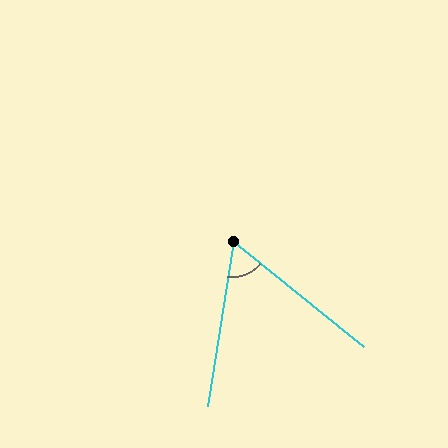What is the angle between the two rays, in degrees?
Approximately 60 degrees.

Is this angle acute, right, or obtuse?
It is acute.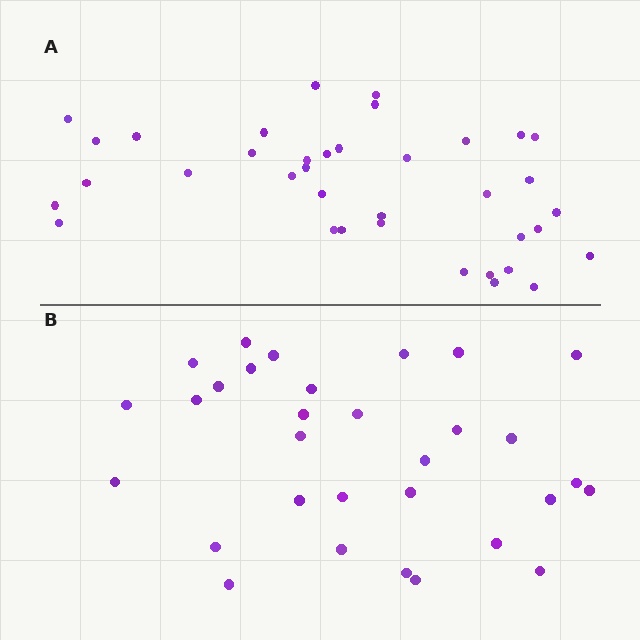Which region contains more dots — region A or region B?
Region A (the top region) has more dots.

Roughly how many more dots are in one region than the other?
Region A has about 6 more dots than region B.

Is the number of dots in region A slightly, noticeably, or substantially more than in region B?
Region A has only slightly more — the two regions are fairly close. The ratio is roughly 1.2 to 1.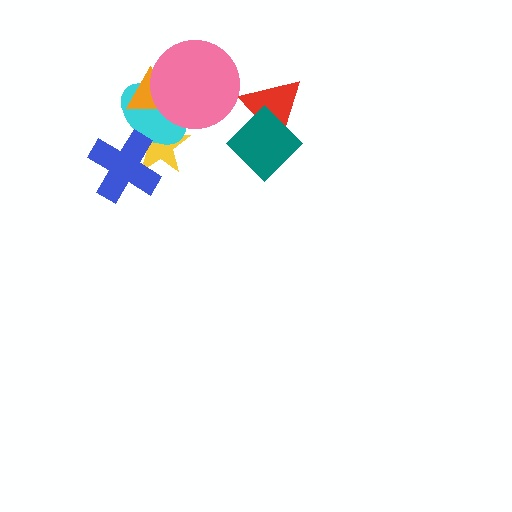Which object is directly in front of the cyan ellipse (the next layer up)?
The orange triangle is directly in front of the cyan ellipse.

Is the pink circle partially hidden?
No, no other shape covers it.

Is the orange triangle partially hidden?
Yes, it is partially covered by another shape.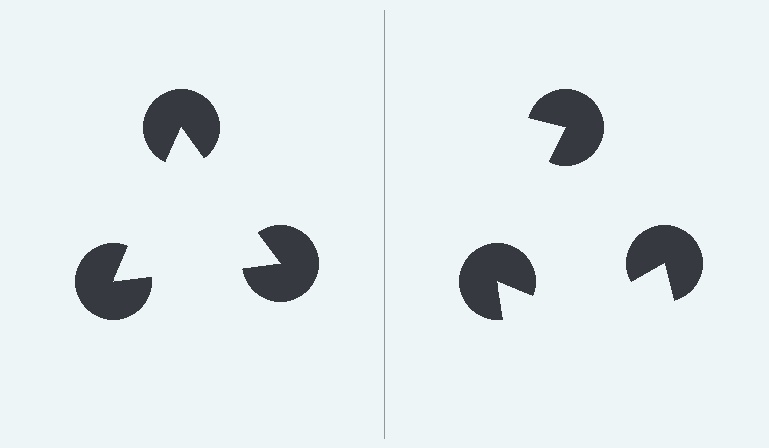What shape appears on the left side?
An illusory triangle.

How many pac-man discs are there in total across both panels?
6 — 3 on each side.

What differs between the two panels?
The pac-man discs are positioned identically on both sides; only the wedge orientations differ. On the left they align to a triangle; on the right they are misaligned.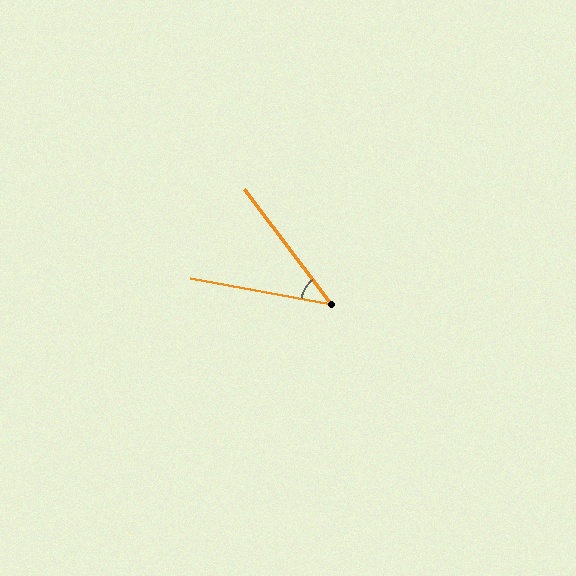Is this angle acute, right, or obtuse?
It is acute.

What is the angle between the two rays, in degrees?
Approximately 42 degrees.